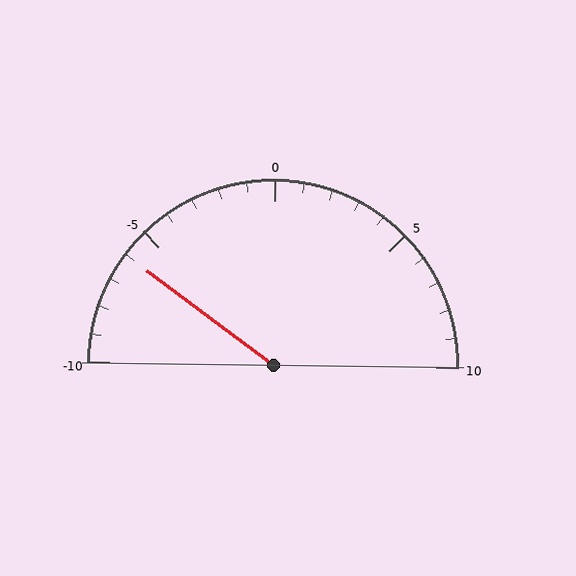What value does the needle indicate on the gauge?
The needle indicates approximately -6.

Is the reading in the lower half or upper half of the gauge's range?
The reading is in the lower half of the range (-10 to 10).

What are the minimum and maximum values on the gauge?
The gauge ranges from -10 to 10.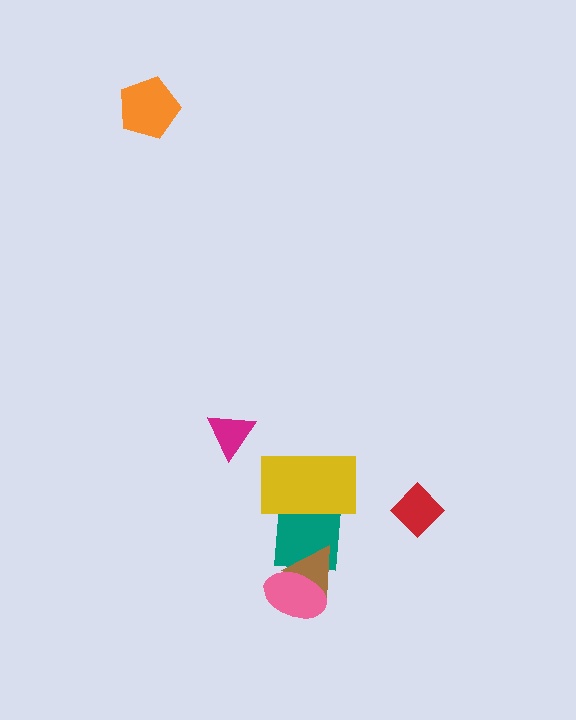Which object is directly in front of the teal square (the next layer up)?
The brown triangle is directly in front of the teal square.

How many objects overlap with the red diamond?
0 objects overlap with the red diamond.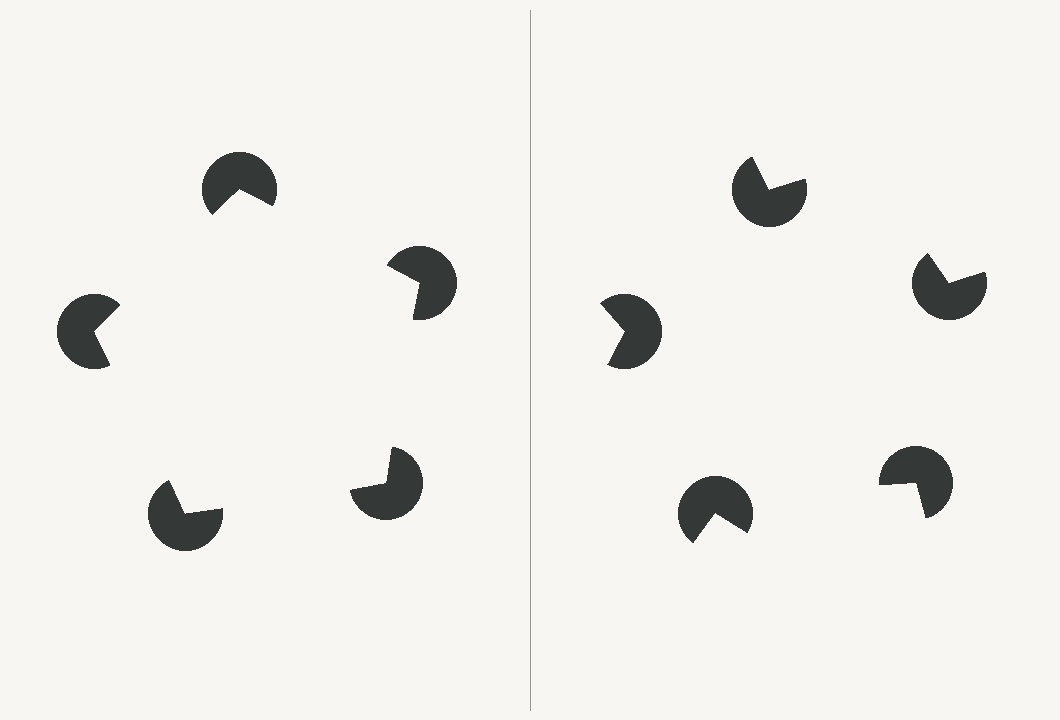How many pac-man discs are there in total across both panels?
10 — 5 on each side.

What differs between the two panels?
The pac-man discs are positioned identically on both sides; only the wedge orientations differ. On the left they align to a pentagon; on the right they are misaligned.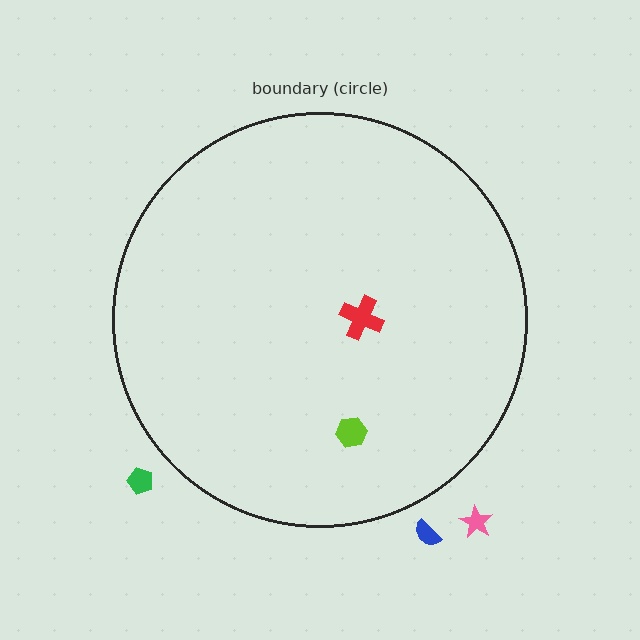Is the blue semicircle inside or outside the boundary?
Outside.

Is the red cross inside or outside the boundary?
Inside.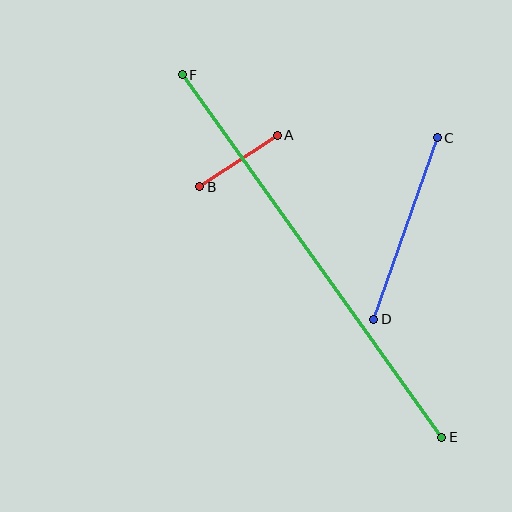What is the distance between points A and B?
The distance is approximately 93 pixels.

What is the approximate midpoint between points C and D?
The midpoint is at approximately (405, 229) pixels.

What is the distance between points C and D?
The distance is approximately 192 pixels.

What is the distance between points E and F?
The distance is approximately 446 pixels.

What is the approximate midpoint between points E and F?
The midpoint is at approximately (312, 256) pixels.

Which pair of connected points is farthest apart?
Points E and F are farthest apart.